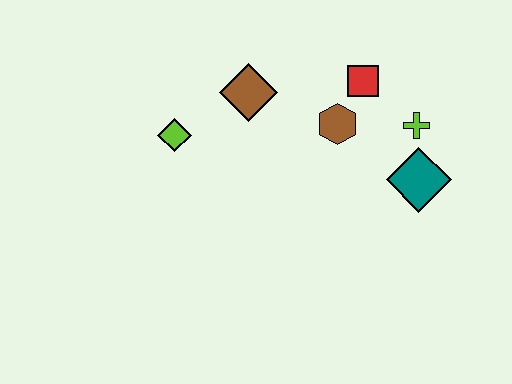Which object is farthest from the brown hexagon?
The lime diamond is farthest from the brown hexagon.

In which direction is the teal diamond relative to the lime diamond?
The teal diamond is to the right of the lime diamond.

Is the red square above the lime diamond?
Yes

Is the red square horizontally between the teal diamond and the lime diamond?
Yes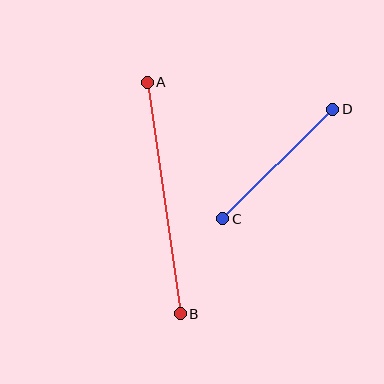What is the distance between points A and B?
The distance is approximately 234 pixels.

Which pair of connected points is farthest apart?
Points A and B are farthest apart.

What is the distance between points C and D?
The distance is approximately 155 pixels.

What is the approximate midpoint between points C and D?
The midpoint is at approximately (278, 164) pixels.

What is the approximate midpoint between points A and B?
The midpoint is at approximately (164, 198) pixels.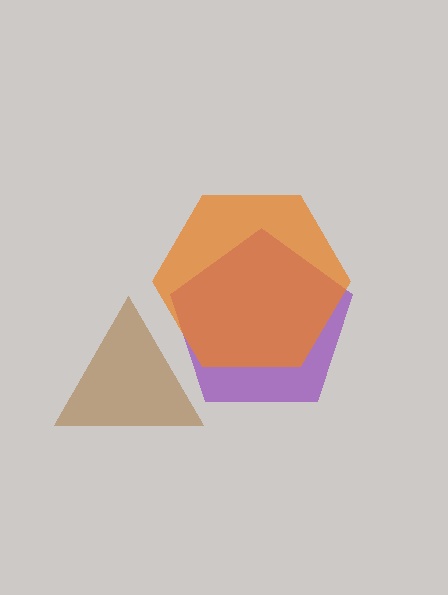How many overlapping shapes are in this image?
There are 3 overlapping shapes in the image.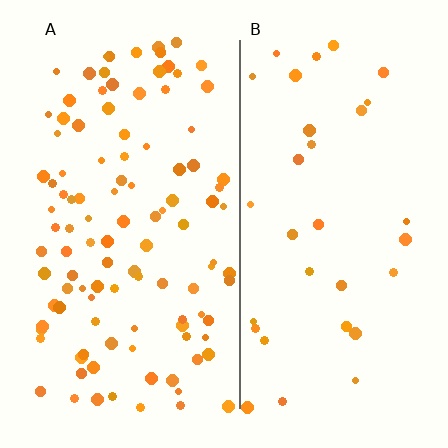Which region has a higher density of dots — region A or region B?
A (the left).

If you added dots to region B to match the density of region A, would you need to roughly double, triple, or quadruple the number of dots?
Approximately triple.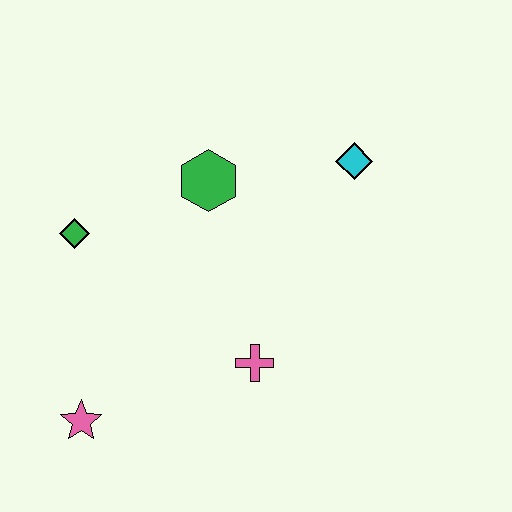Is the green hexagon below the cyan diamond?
Yes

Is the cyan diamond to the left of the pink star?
No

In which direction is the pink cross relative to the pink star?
The pink cross is to the right of the pink star.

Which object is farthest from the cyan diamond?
The pink star is farthest from the cyan diamond.